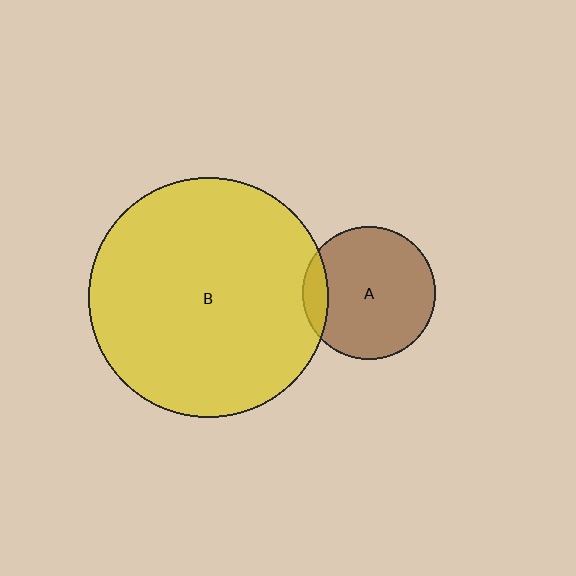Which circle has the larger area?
Circle B (yellow).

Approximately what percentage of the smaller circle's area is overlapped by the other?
Approximately 10%.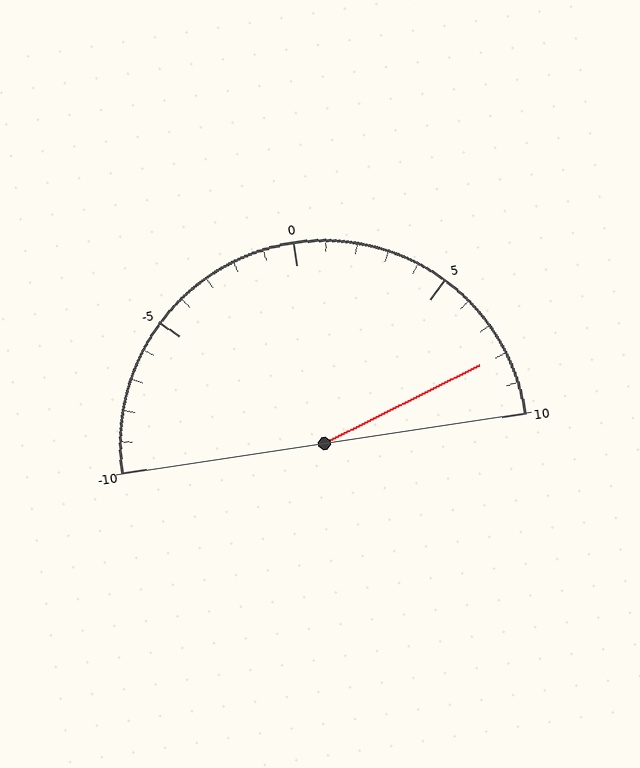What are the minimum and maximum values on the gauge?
The gauge ranges from -10 to 10.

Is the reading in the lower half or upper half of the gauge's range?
The reading is in the upper half of the range (-10 to 10).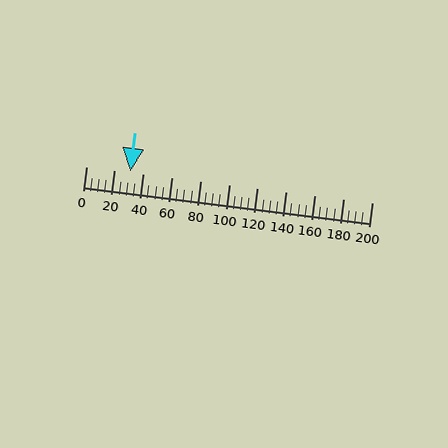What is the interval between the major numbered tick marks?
The major tick marks are spaced 20 units apart.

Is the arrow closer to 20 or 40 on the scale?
The arrow is closer to 40.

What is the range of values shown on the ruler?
The ruler shows values from 0 to 200.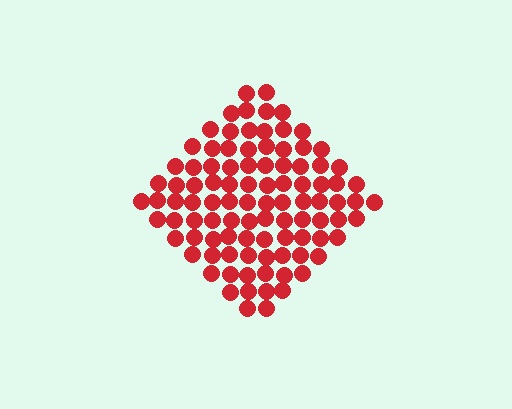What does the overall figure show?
The overall figure shows a diamond.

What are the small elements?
The small elements are circles.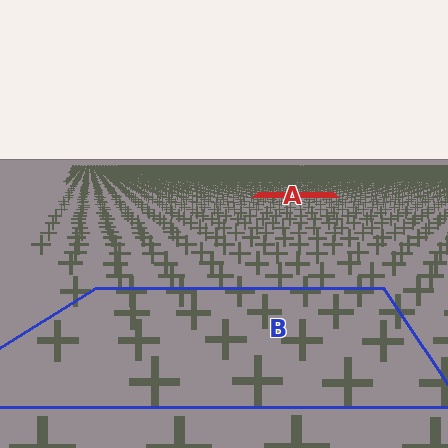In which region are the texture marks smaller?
The texture marks are smaller in region A, because it is farther away.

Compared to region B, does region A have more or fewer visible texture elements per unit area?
Region A has more texture elements per unit area — they are packed more densely because it is farther away.